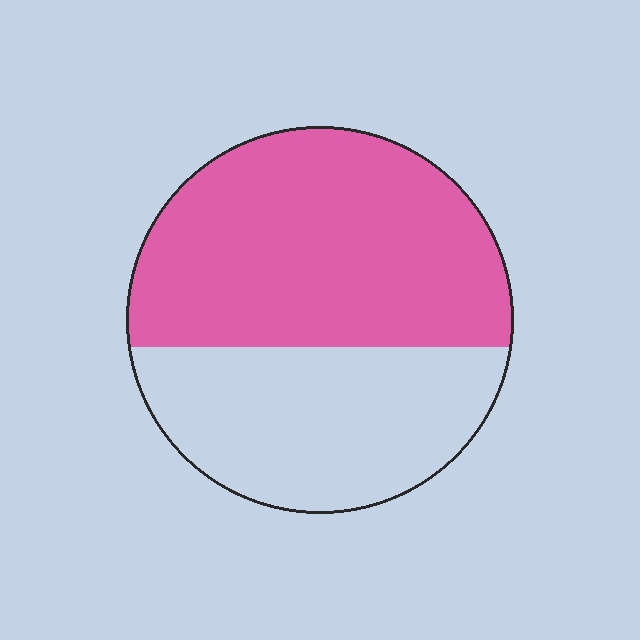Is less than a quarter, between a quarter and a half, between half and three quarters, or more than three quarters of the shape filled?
Between half and three quarters.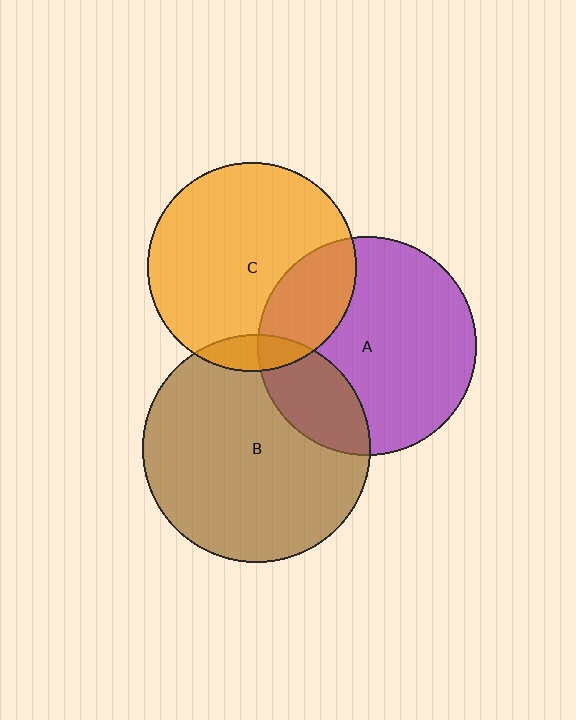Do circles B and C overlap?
Yes.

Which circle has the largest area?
Circle B (brown).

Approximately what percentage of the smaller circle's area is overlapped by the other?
Approximately 10%.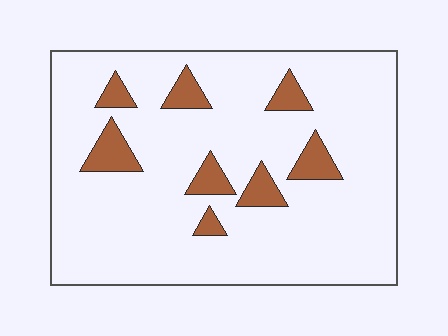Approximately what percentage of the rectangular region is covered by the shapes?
Approximately 10%.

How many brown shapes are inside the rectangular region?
8.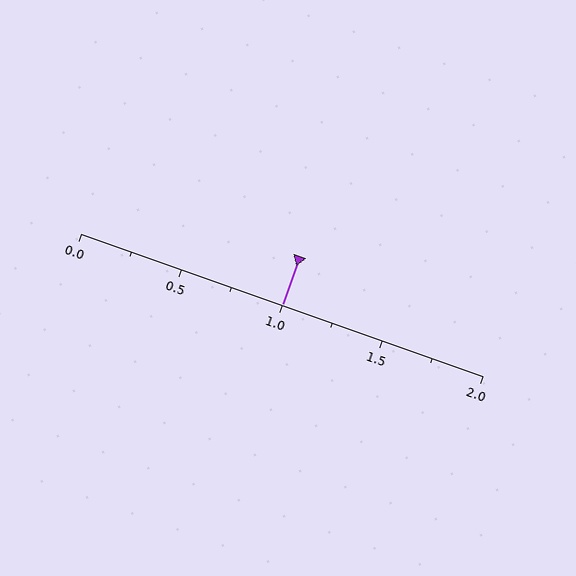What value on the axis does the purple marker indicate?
The marker indicates approximately 1.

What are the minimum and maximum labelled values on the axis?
The axis runs from 0.0 to 2.0.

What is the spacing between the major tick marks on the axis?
The major ticks are spaced 0.5 apart.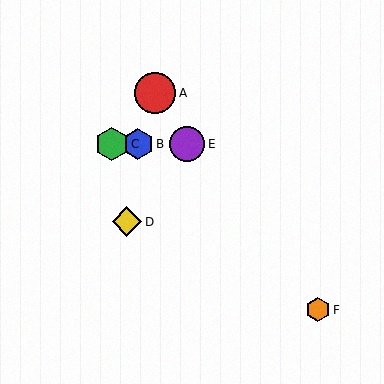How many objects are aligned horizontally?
3 objects (B, C, E) are aligned horizontally.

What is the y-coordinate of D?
Object D is at y≈222.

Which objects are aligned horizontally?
Objects B, C, E are aligned horizontally.